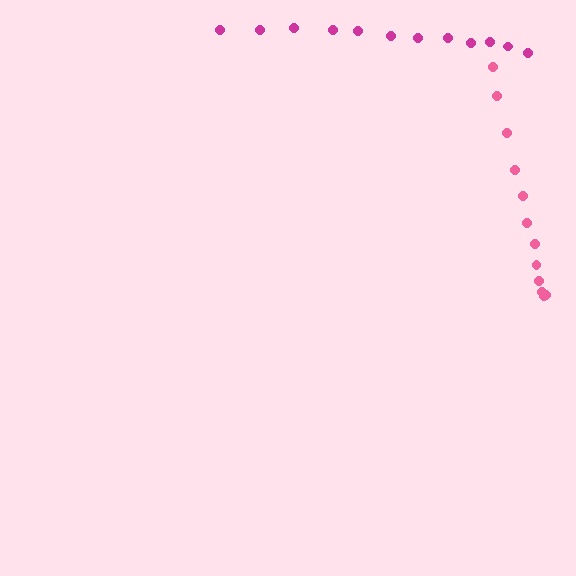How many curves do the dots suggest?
There are 2 distinct paths.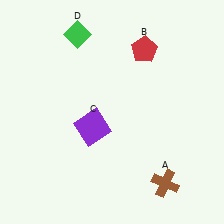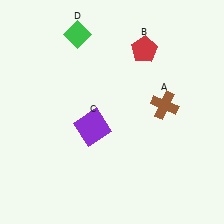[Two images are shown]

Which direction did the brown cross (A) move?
The brown cross (A) moved up.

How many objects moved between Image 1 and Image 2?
1 object moved between the two images.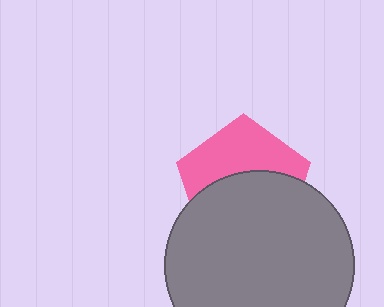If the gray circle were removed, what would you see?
You would see the complete pink pentagon.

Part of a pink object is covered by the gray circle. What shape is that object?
It is a pentagon.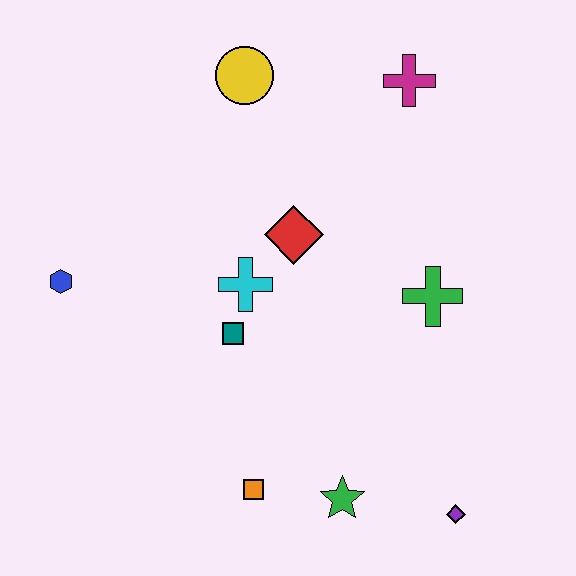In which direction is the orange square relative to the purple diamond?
The orange square is to the left of the purple diamond.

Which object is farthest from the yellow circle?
The purple diamond is farthest from the yellow circle.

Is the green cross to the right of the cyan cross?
Yes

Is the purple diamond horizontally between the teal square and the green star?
No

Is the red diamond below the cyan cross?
No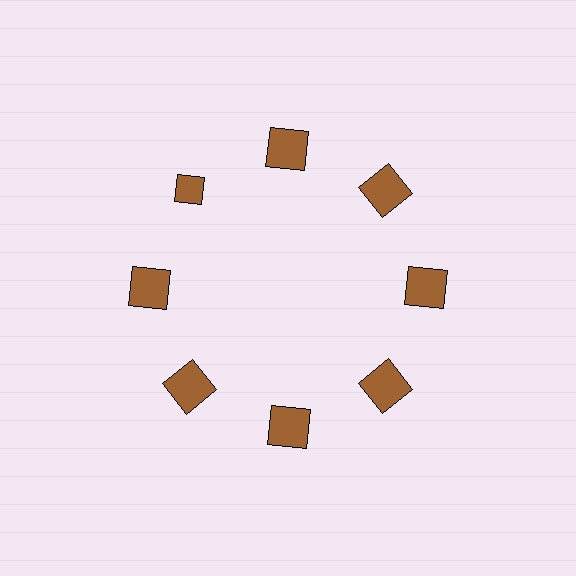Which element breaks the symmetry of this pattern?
The brown diamond at roughly the 10 o'clock position breaks the symmetry. All other shapes are brown squares.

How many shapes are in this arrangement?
There are 8 shapes arranged in a ring pattern.